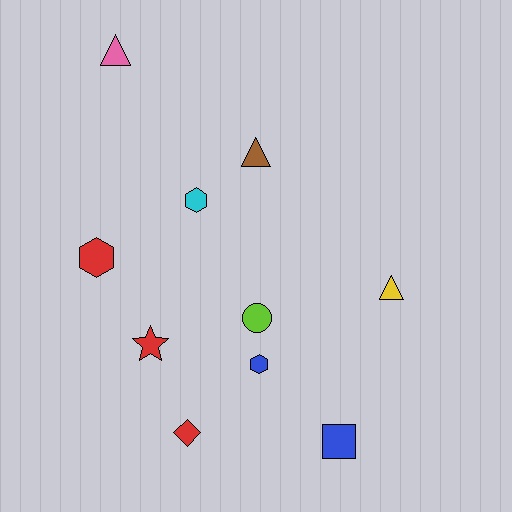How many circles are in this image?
There is 1 circle.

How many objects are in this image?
There are 10 objects.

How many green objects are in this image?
There are no green objects.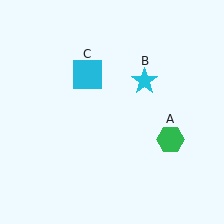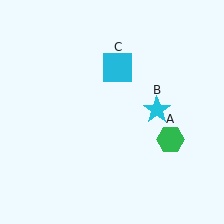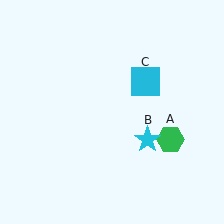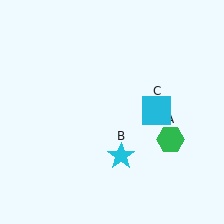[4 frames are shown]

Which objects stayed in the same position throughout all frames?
Green hexagon (object A) remained stationary.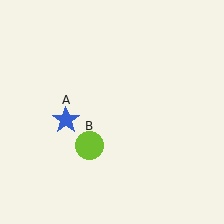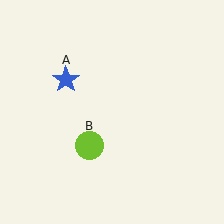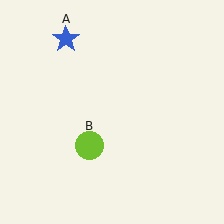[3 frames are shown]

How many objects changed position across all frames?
1 object changed position: blue star (object A).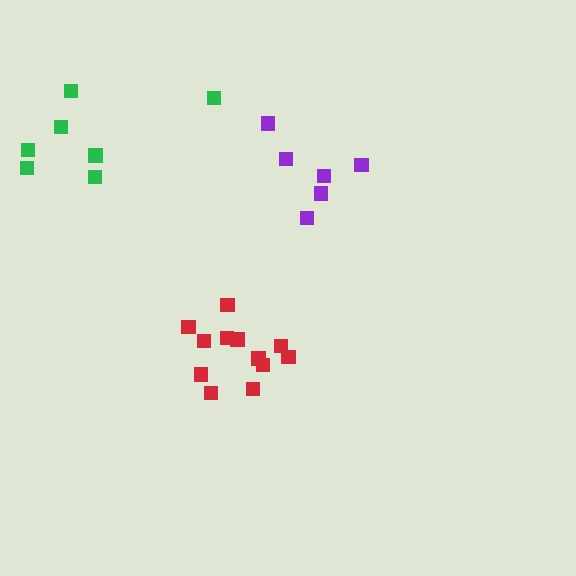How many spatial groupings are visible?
There are 3 spatial groupings.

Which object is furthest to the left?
The green cluster is leftmost.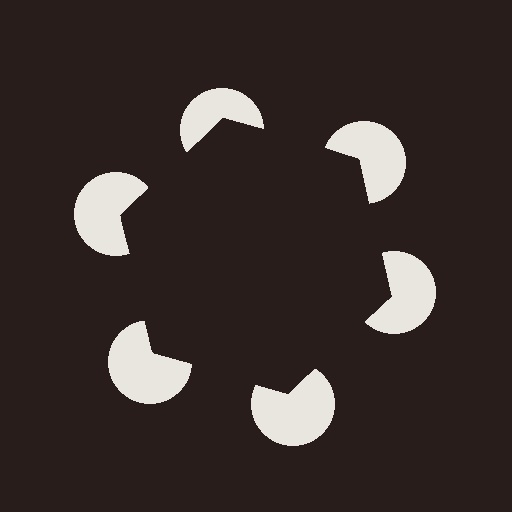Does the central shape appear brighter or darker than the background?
It typically appears slightly darker than the background, even though no actual brightness change is drawn.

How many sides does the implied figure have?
6 sides.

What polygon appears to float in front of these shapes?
An illusory hexagon — its edges are inferred from the aligned wedge cuts in the pac-man discs, not physically drawn.